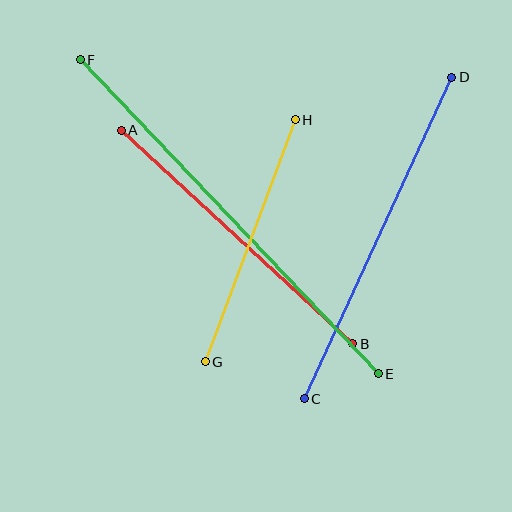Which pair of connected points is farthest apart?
Points E and F are farthest apart.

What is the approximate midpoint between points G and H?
The midpoint is at approximately (250, 241) pixels.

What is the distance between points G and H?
The distance is approximately 258 pixels.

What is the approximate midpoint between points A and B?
The midpoint is at approximately (237, 237) pixels.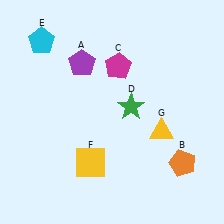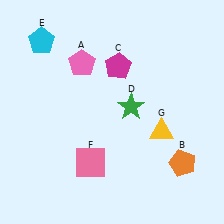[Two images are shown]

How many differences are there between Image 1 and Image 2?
There are 2 differences between the two images.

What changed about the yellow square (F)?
In Image 1, F is yellow. In Image 2, it changed to pink.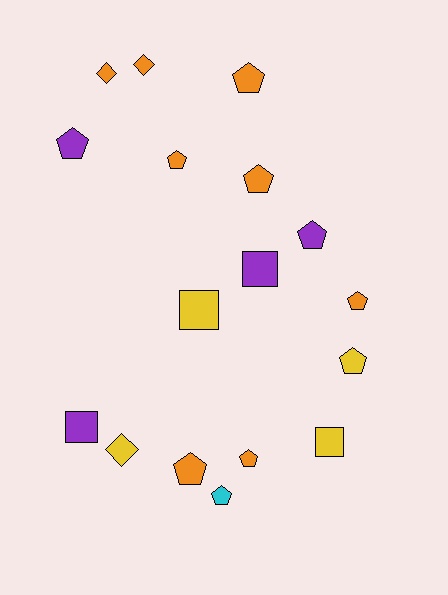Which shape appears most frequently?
Pentagon, with 10 objects.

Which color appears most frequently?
Orange, with 8 objects.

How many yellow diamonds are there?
There is 1 yellow diamond.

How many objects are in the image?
There are 17 objects.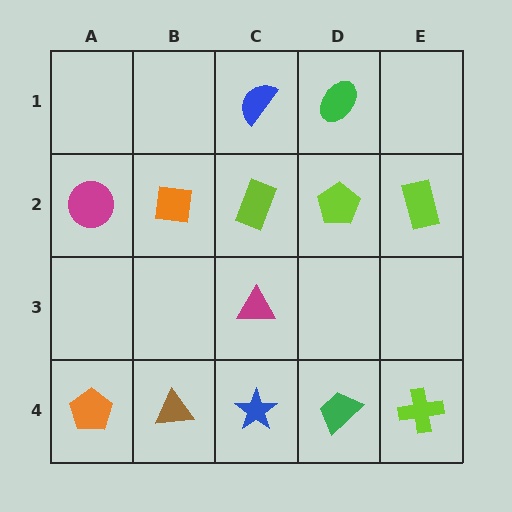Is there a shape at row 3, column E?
No, that cell is empty.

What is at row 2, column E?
A lime rectangle.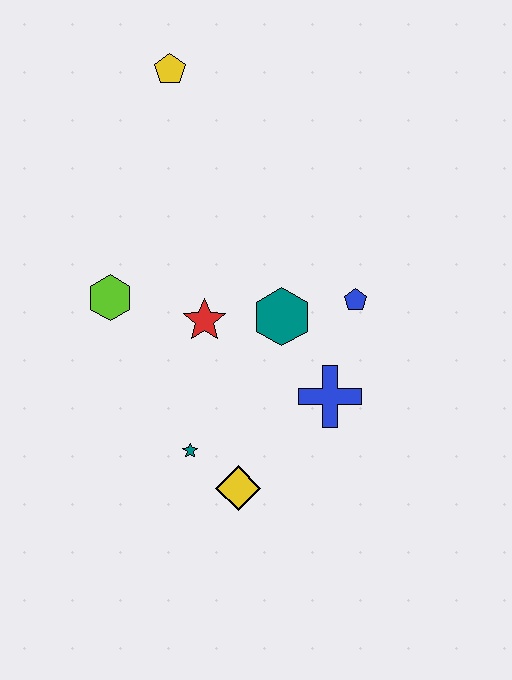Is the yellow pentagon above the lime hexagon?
Yes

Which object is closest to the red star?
The teal hexagon is closest to the red star.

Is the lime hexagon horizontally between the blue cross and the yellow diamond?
No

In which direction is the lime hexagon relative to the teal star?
The lime hexagon is above the teal star.